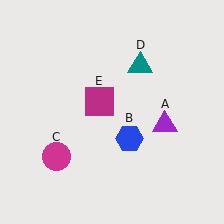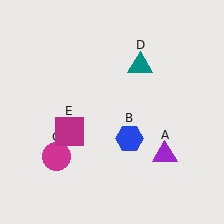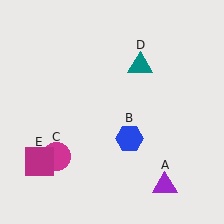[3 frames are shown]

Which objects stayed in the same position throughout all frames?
Blue hexagon (object B) and magenta circle (object C) and teal triangle (object D) remained stationary.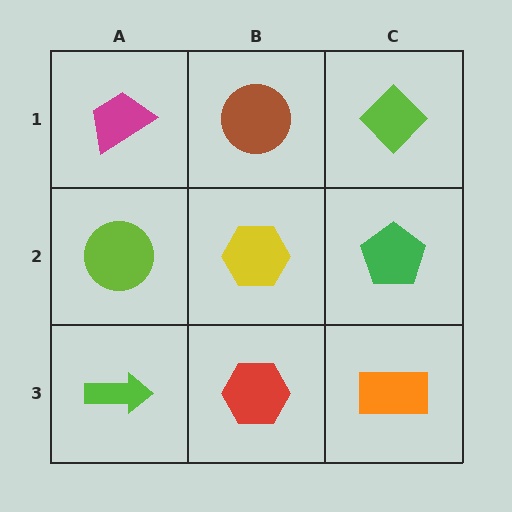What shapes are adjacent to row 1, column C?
A green pentagon (row 2, column C), a brown circle (row 1, column B).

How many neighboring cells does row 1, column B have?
3.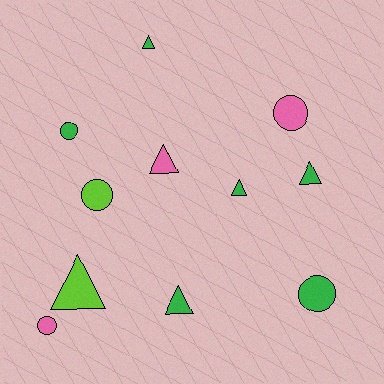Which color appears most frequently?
Green, with 6 objects.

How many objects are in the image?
There are 11 objects.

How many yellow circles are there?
There are no yellow circles.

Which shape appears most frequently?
Triangle, with 6 objects.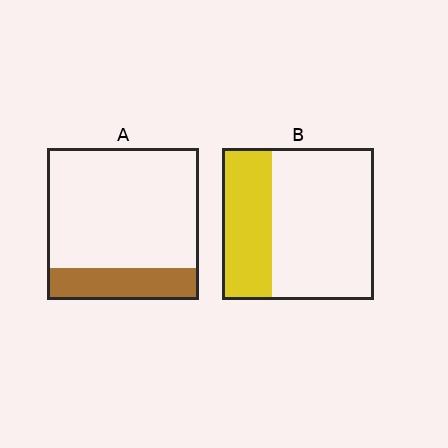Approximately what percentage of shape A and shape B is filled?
A is approximately 20% and B is approximately 35%.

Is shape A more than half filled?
No.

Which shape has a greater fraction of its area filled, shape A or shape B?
Shape B.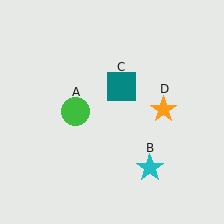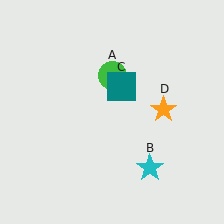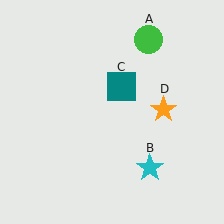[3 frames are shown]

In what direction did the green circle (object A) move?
The green circle (object A) moved up and to the right.